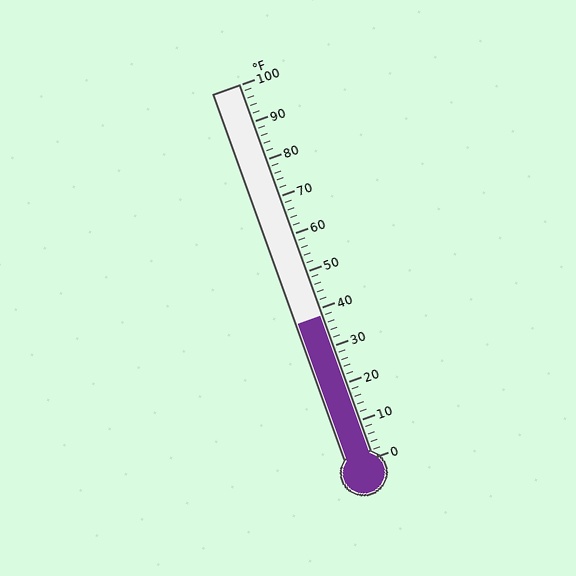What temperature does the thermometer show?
The thermometer shows approximately 38°F.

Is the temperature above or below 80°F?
The temperature is below 80°F.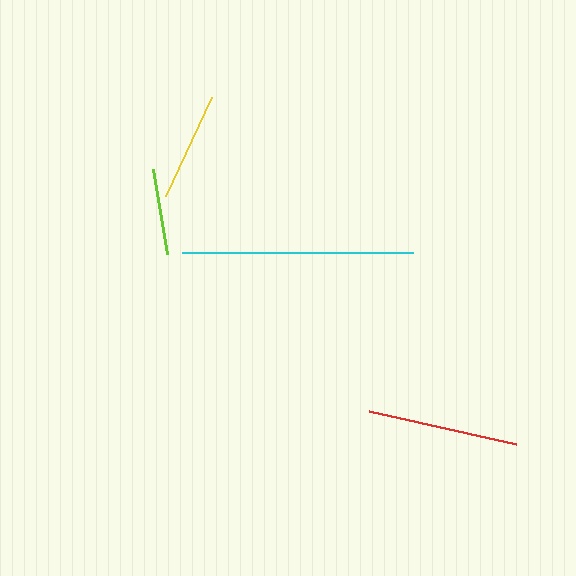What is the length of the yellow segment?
The yellow segment is approximately 109 pixels long.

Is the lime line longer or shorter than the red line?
The red line is longer than the lime line.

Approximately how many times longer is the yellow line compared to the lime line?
The yellow line is approximately 1.3 times the length of the lime line.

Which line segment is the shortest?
The lime line is the shortest at approximately 86 pixels.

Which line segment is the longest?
The cyan line is the longest at approximately 231 pixels.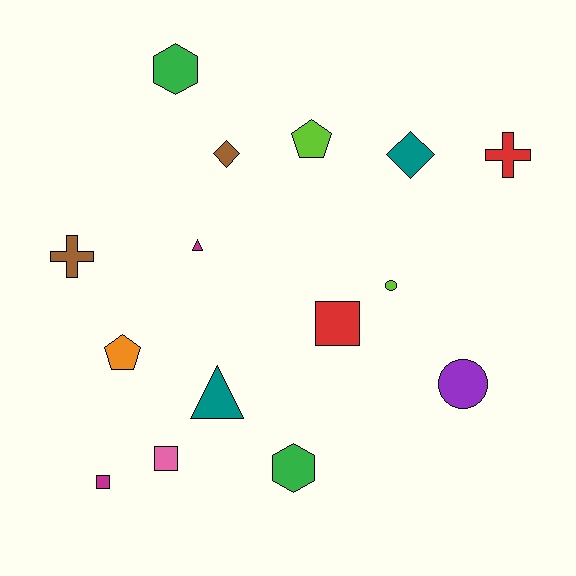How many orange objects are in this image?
There is 1 orange object.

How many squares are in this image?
There are 3 squares.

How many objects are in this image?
There are 15 objects.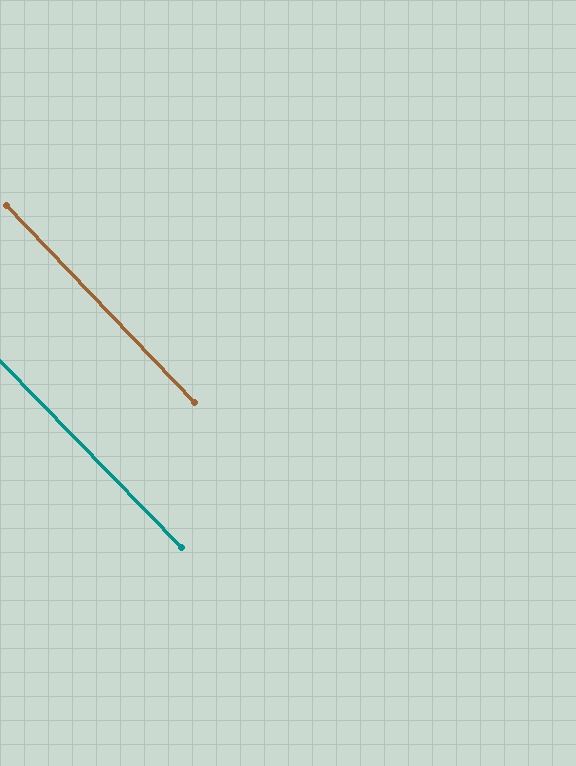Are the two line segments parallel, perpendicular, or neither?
Parallel — their directions differ by only 0.5°.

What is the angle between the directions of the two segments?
Approximately 0 degrees.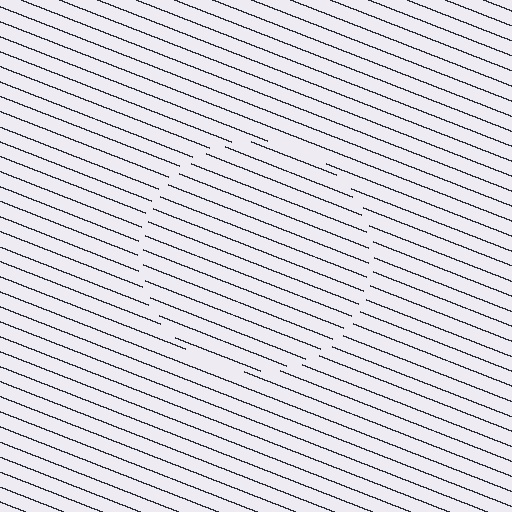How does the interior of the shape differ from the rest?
The interior of the shape contains the same grating, shifted by half a period — the contour is defined by the phase discontinuity where line-ends from the inner and outer gratings abut.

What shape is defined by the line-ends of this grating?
An illusory circle. The interior of the shape contains the same grating, shifted by half a period — the contour is defined by the phase discontinuity where line-ends from the inner and outer gratings abut.